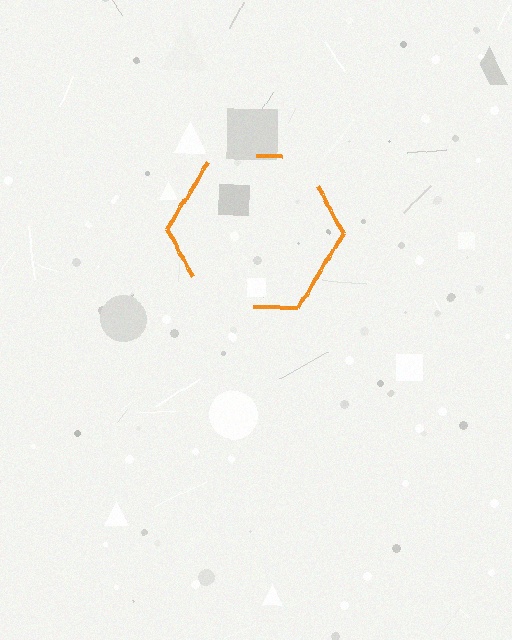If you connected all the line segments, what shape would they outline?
They would outline a hexagon.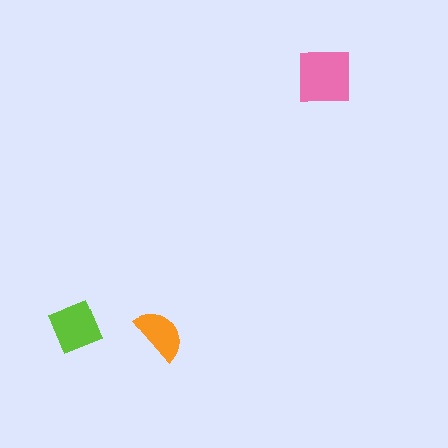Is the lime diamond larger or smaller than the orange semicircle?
Larger.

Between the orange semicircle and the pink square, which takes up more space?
The pink square.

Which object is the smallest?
The orange semicircle.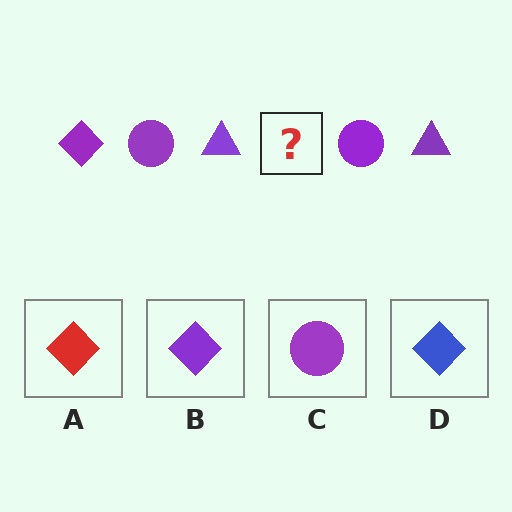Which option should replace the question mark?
Option B.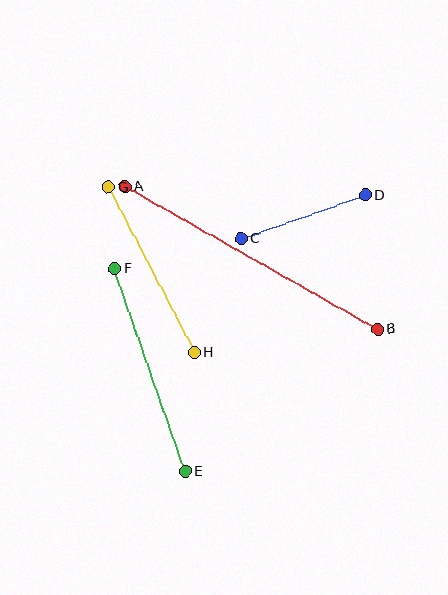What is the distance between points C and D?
The distance is approximately 132 pixels.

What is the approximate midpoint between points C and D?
The midpoint is at approximately (303, 217) pixels.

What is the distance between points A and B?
The distance is approximately 290 pixels.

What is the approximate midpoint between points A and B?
The midpoint is at approximately (251, 258) pixels.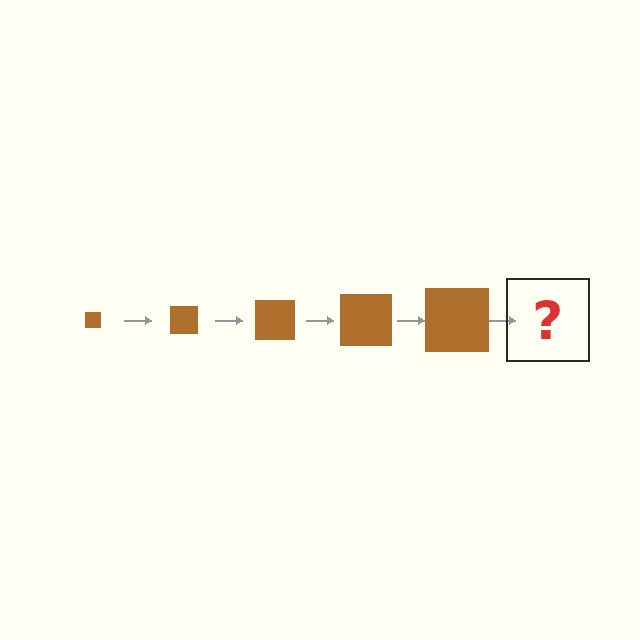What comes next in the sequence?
The next element should be a brown square, larger than the previous one.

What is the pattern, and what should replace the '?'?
The pattern is that the square gets progressively larger each step. The '?' should be a brown square, larger than the previous one.